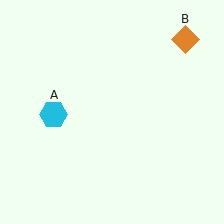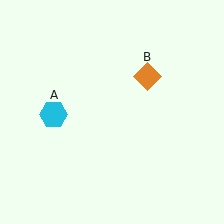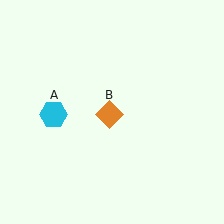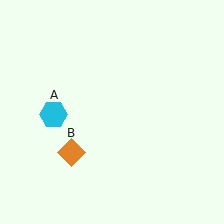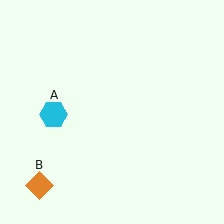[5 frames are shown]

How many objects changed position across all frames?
1 object changed position: orange diamond (object B).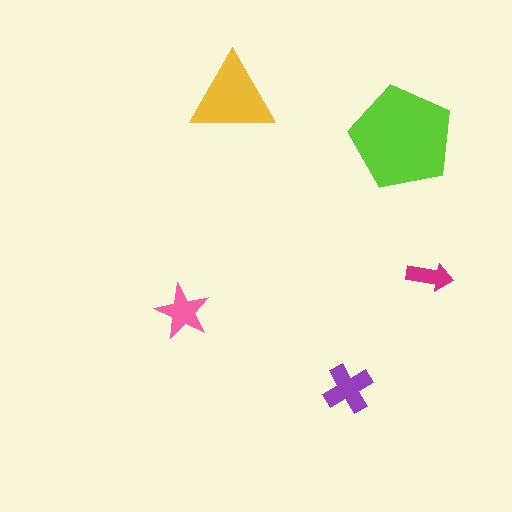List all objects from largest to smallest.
The lime pentagon, the yellow triangle, the purple cross, the pink star, the magenta arrow.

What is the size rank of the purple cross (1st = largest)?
3rd.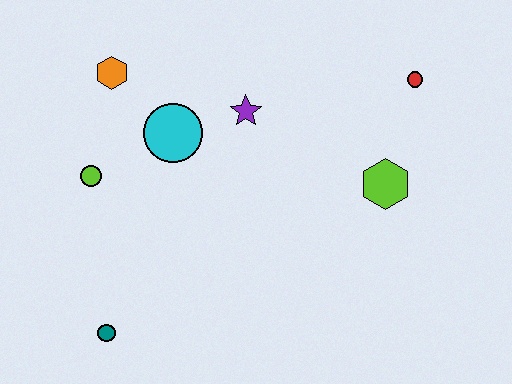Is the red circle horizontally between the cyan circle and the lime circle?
No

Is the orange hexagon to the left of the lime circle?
No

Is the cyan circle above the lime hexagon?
Yes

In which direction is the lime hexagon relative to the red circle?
The lime hexagon is below the red circle.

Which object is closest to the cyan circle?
The purple star is closest to the cyan circle.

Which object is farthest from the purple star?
The teal circle is farthest from the purple star.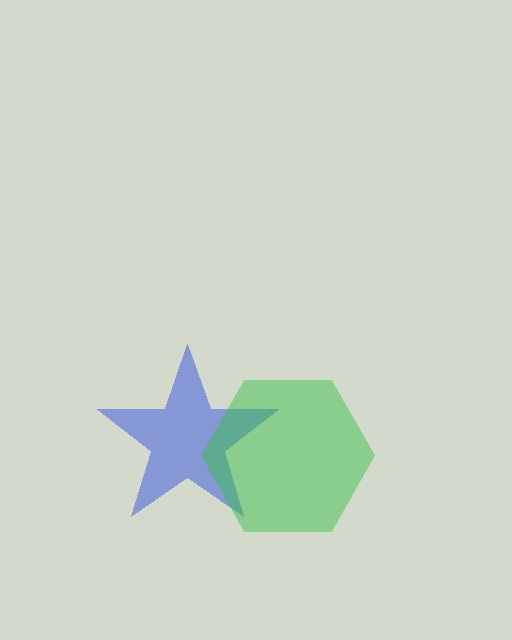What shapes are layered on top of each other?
The layered shapes are: a blue star, a green hexagon.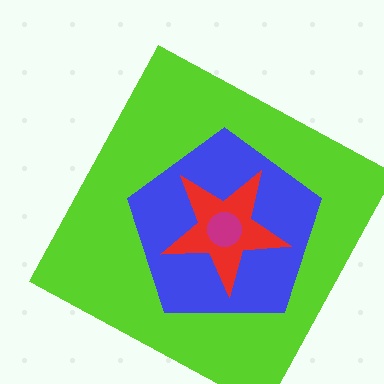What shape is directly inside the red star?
The magenta circle.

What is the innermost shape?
The magenta circle.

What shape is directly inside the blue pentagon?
The red star.